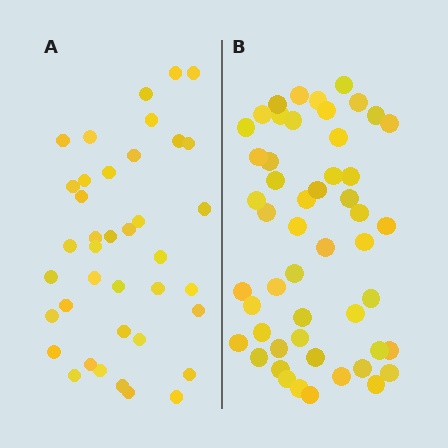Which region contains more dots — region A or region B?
Region B (the right region) has more dots.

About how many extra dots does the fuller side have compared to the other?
Region B has roughly 12 or so more dots than region A.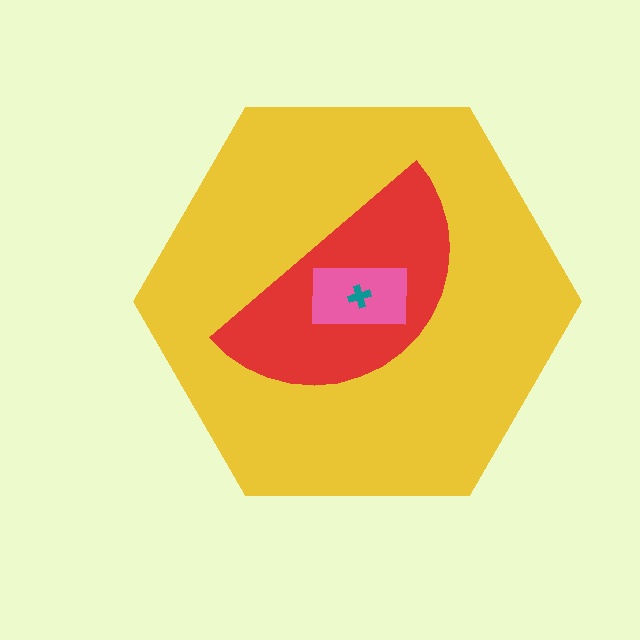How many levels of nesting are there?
4.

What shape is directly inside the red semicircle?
The pink rectangle.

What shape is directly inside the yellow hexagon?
The red semicircle.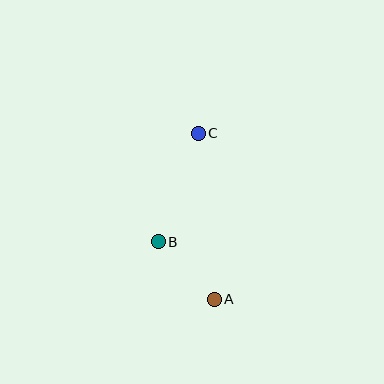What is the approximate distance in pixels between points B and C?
The distance between B and C is approximately 116 pixels.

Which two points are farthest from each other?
Points A and C are farthest from each other.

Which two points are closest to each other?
Points A and B are closest to each other.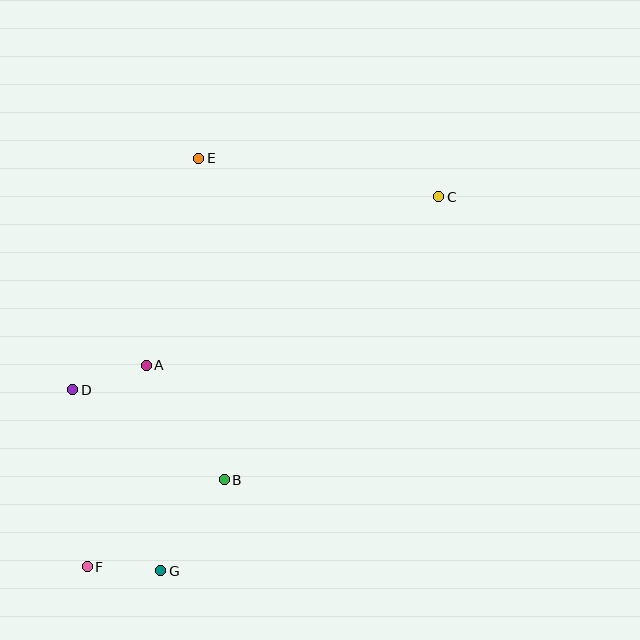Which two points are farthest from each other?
Points C and F are farthest from each other.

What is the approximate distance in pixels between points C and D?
The distance between C and D is approximately 414 pixels.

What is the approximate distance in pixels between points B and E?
The distance between B and E is approximately 323 pixels.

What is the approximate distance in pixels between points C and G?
The distance between C and G is approximately 466 pixels.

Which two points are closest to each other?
Points F and G are closest to each other.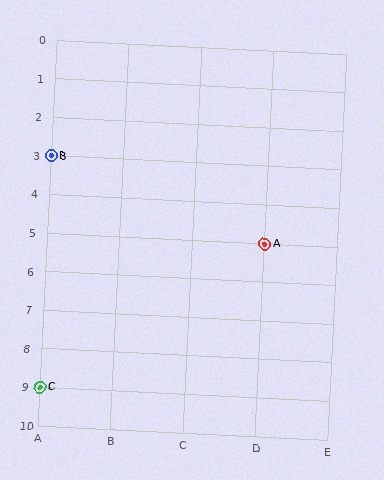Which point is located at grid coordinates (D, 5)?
Point A is at (D, 5).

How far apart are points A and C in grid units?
Points A and C are 3 columns and 4 rows apart (about 5.0 grid units diagonally).